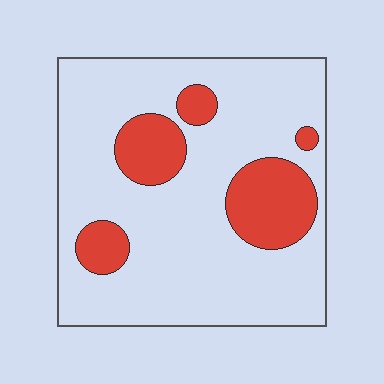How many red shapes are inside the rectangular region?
5.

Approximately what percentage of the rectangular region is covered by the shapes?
Approximately 20%.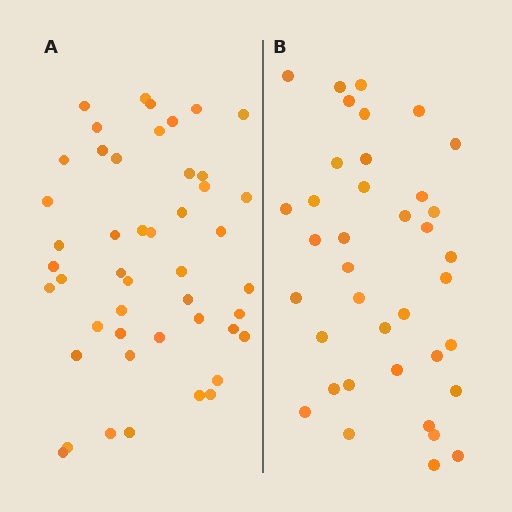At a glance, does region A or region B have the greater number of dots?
Region A (the left region) has more dots.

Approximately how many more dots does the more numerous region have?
Region A has roughly 8 or so more dots than region B.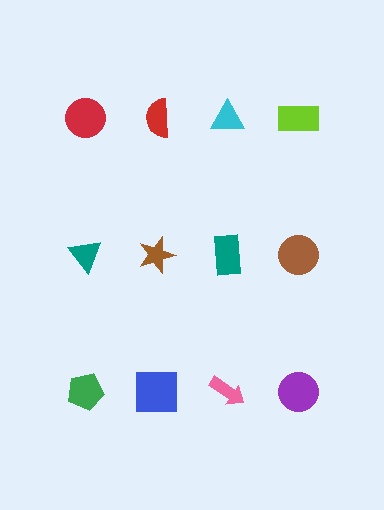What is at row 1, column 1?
A red circle.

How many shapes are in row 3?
4 shapes.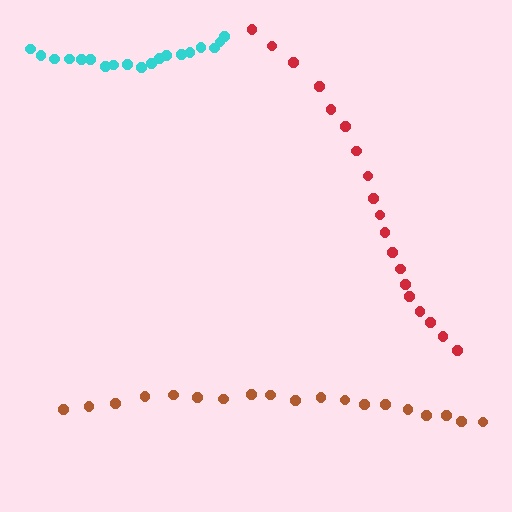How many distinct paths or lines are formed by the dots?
There are 3 distinct paths.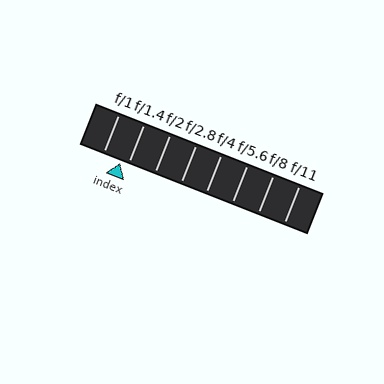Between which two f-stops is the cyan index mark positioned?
The index mark is between f/1 and f/1.4.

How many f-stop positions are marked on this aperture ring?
There are 8 f-stop positions marked.